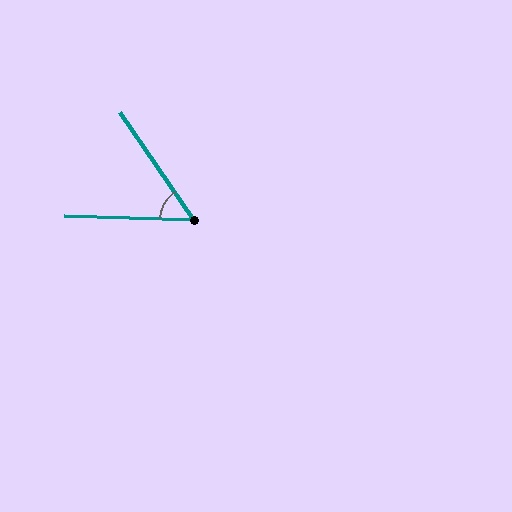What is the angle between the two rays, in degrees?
Approximately 54 degrees.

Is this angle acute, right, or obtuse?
It is acute.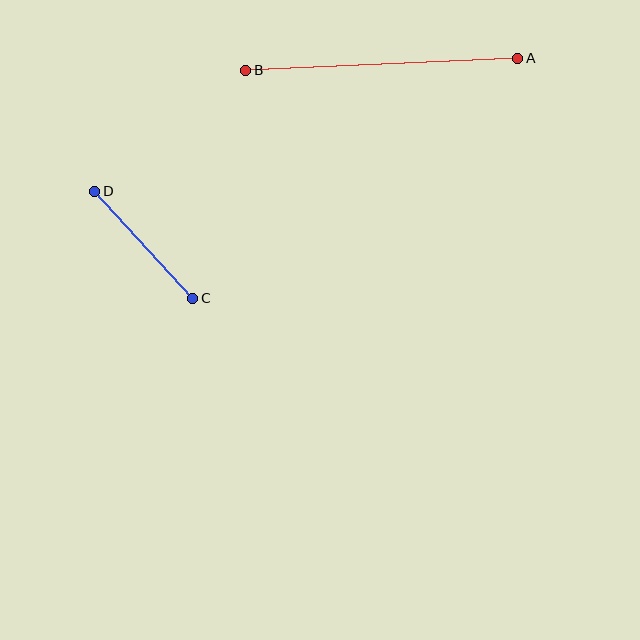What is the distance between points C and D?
The distance is approximately 145 pixels.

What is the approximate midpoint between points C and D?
The midpoint is at approximately (144, 245) pixels.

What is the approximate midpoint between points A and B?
The midpoint is at approximately (382, 64) pixels.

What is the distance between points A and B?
The distance is approximately 272 pixels.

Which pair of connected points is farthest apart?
Points A and B are farthest apart.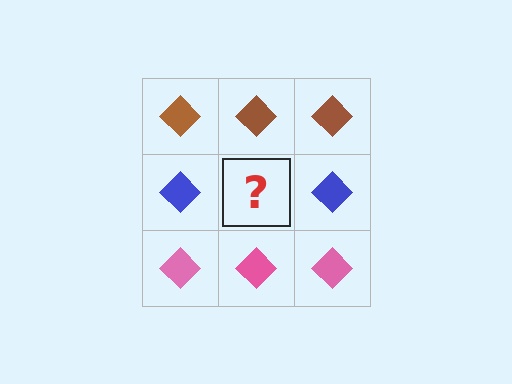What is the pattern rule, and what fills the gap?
The rule is that each row has a consistent color. The gap should be filled with a blue diamond.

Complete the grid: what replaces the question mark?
The question mark should be replaced with a blue diamond.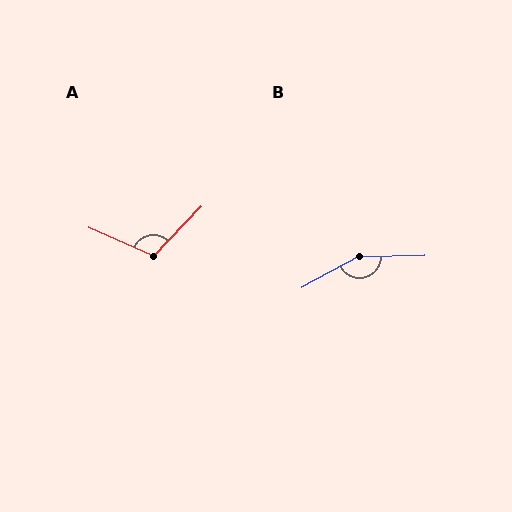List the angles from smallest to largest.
A (110°), B (153°).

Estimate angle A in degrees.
Approximately 110 degrees.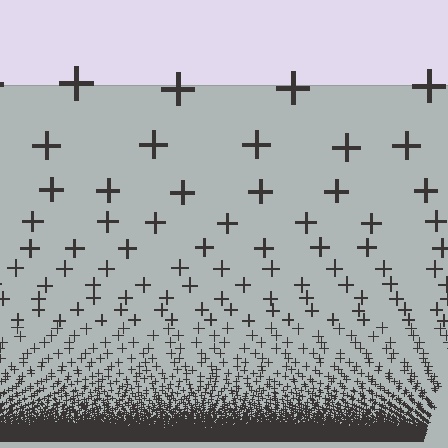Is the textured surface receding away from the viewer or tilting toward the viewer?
The surface appears to tilt toward the viewer. Texture elements get larger and sparser toward the top.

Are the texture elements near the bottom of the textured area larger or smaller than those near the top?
Smaller. The gradient is inverted — elements near the bottom are smaller and denser.